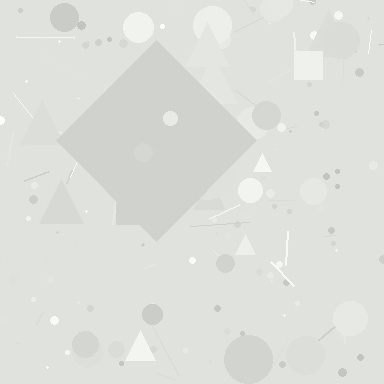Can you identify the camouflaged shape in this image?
The camouflaged shape is a diamond.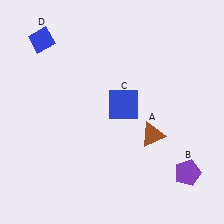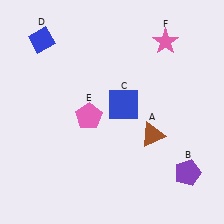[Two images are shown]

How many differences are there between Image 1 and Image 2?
There are 2 differences between the two images.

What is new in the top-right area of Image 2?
A pink star (F) was added in the top-right area of Image 2.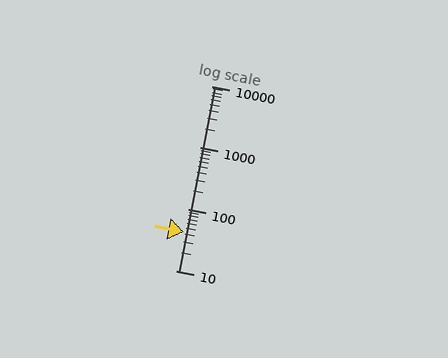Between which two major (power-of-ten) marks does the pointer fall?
The pointer is between 10 and 100.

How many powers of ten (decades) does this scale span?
The scale spans 3 decades, from 10 to 10000.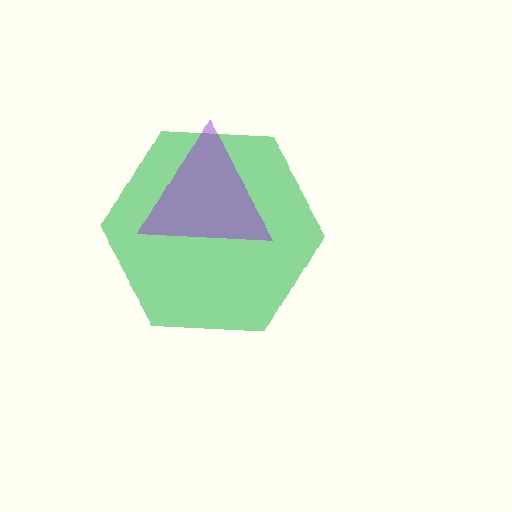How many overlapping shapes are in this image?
There are 2 overlapping shapes in the image.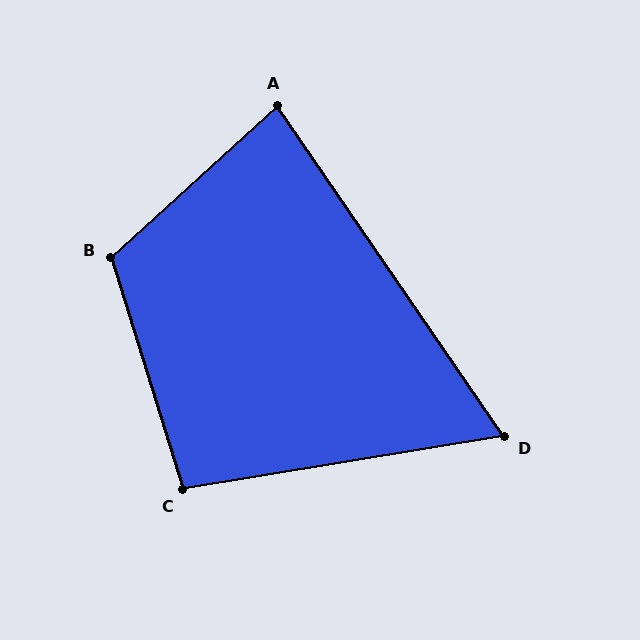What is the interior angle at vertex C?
Approximately 98 degrees (obtuse).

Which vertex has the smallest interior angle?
D, at approximately 65 degrees.